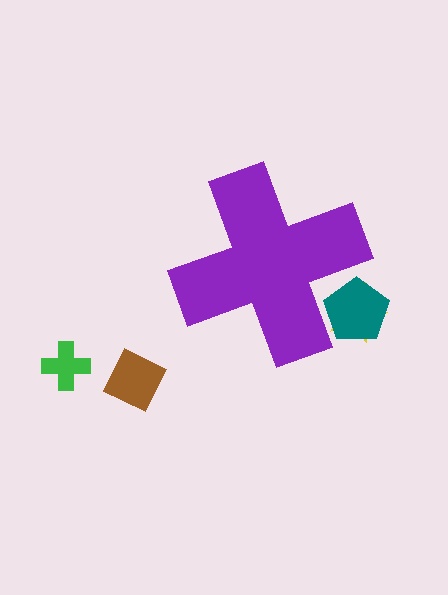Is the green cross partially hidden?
No, the green cross is fully visible.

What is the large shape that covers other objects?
A purple cross.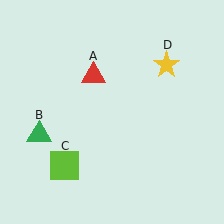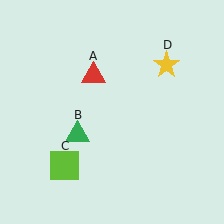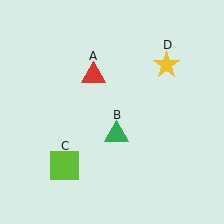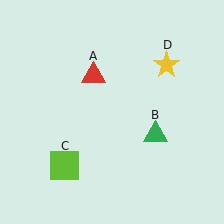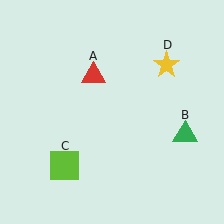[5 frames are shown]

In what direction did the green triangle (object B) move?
The green triangle (object B) moved right.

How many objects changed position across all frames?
1 object changed position: green triangle (object B).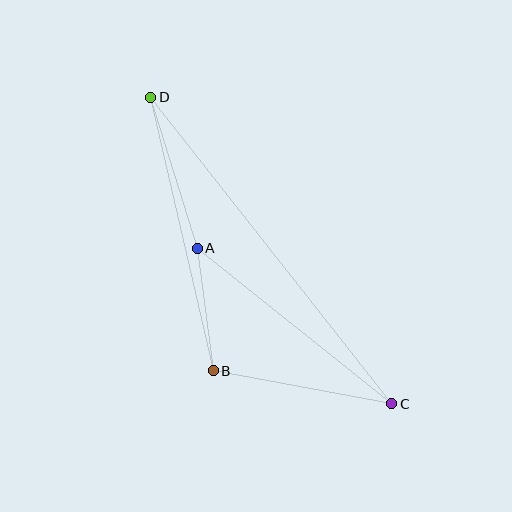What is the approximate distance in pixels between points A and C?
The distance between A and C is approximately 249 pixels.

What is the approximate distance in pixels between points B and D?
The distance between B and D is approximately 281 pixels.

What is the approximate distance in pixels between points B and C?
The distance between B and C is approximately 181 pixels.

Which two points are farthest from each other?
Points C and D are farthest from each other.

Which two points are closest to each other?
Points A and B are closest to each other.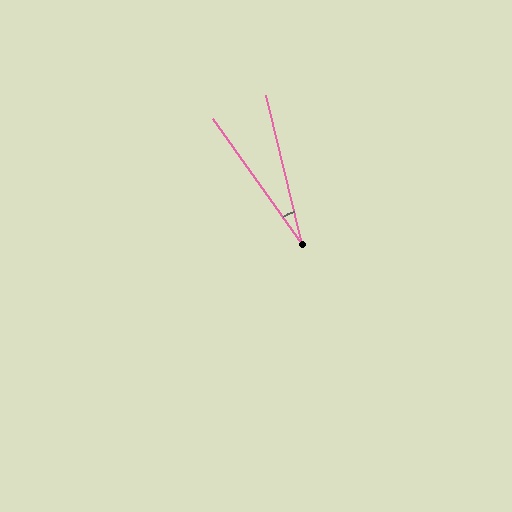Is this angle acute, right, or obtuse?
It is acute.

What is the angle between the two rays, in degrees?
Approximately 22 degrees.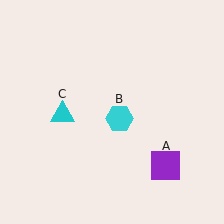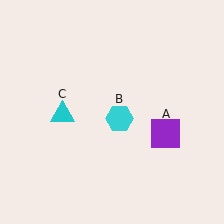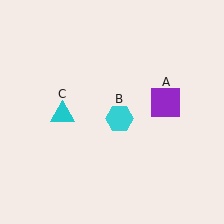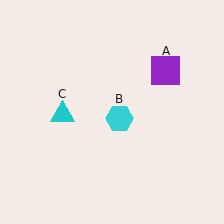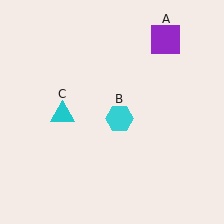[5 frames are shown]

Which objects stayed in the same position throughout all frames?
Cyan hexagon (object B) and cyan triangle (object C) remained stationary.